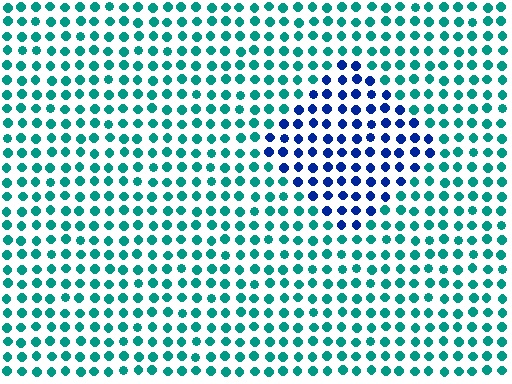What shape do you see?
I see a diamond.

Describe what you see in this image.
The image is filled with small teal elements in a uniform arrangement. A diamond-shaped region is visible where the elements are tinted to a slightly different hue, forming a subtle color boundary.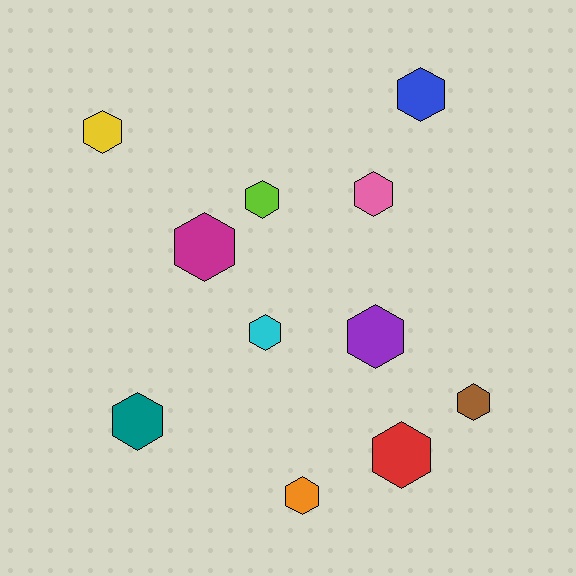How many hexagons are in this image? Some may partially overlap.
There are 11 hexagons.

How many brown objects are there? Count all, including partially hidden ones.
There is 1 brown object.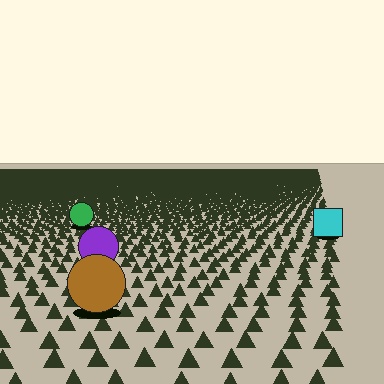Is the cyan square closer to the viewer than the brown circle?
No. The brown circle is closer — you can tell from the texture gradient: the ground texture is coarser near it.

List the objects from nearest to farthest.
From nearest to farthest: the brown circle, the purple circle, the cyan square, the green circle.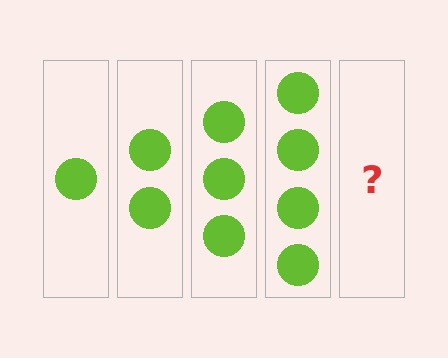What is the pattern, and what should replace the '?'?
The pattern is that each step adds one more circle. The '?' should be 5 circles.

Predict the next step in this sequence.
The next step is 5 circles.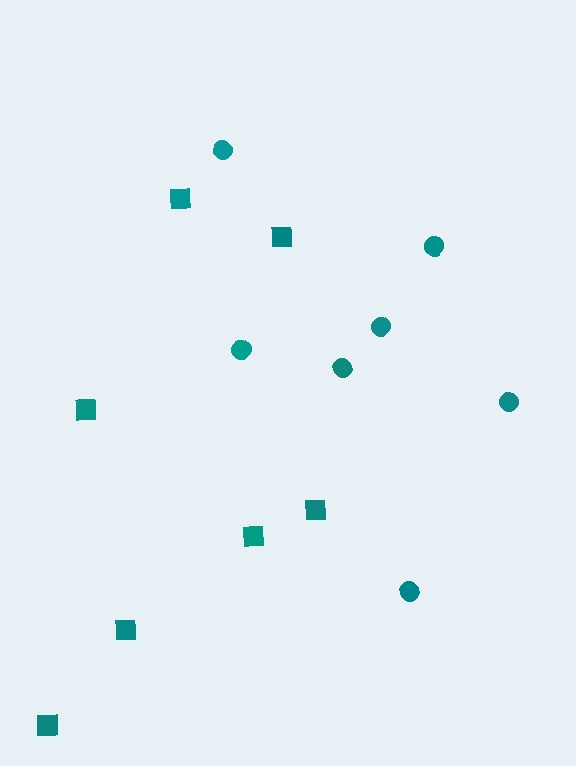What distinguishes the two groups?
There are 2 groups: one group of squares (7) and one group of circles (7).